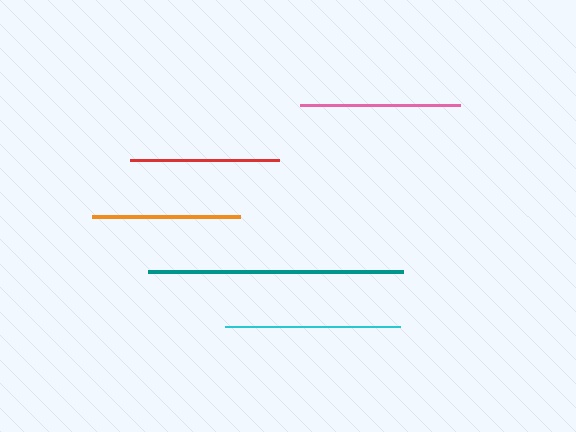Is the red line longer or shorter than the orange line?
The orange line is longer than the red line.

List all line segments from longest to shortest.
From longest to shortest: teal, cyan, pink, orange, red.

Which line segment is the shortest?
The red line is the shortest at approximately 148 pixels.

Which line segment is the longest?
The teal line is the longest at approximately 255 pixels.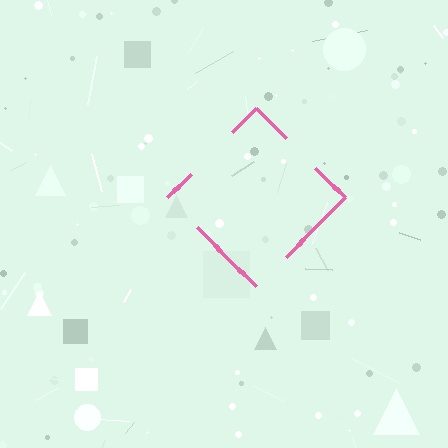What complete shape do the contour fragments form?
The contour fragments form a diamond.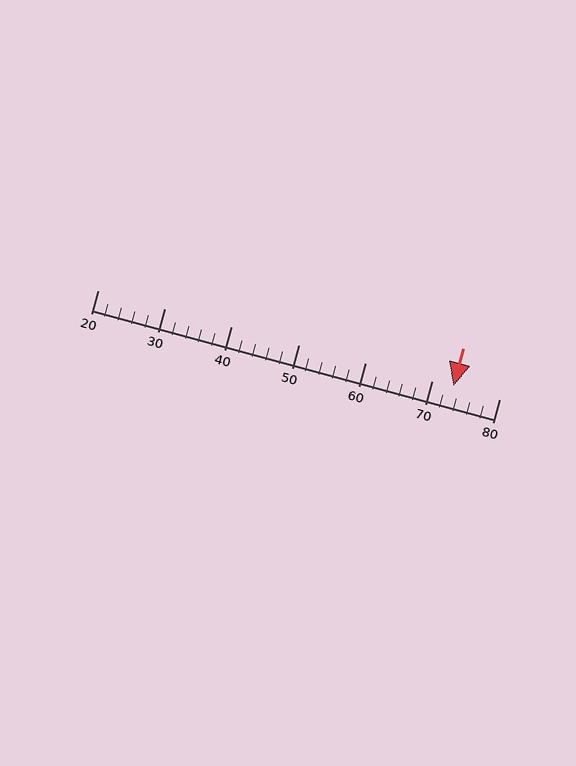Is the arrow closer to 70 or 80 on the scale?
The arrow is closer to 70.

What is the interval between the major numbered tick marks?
The major tick marks are spaced 10 units apart.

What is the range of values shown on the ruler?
The ruler shows values from 20 to 80.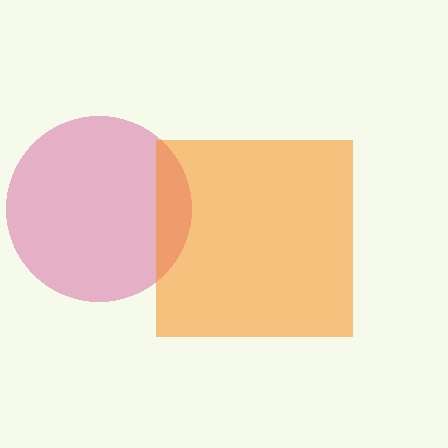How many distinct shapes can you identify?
There are 2 distinct shapes: a magenta circle, an orange square.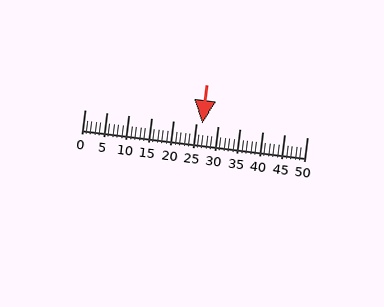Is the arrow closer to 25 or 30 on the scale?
The arrow is closer to 25.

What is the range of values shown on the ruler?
The ruler shows values from 0 to 50.